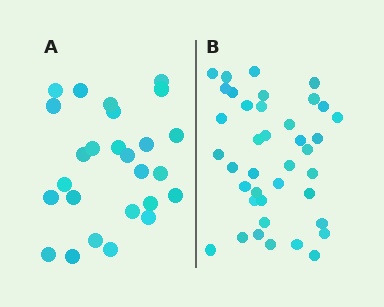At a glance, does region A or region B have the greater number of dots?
Region B (the right region) has more dots.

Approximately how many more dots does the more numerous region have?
Region B has approximately 15 more dots than region A.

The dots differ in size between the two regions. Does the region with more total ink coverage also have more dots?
No. Region A has more total ink coverage because its dots are larger, but region B actually contains more individual dots. Total area can be misleading — the number of items is what matters here.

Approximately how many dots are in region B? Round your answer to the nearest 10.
About 40 dots. (The exact count is 39, which rounds to 40.)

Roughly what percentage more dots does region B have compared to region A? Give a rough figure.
About 50% more.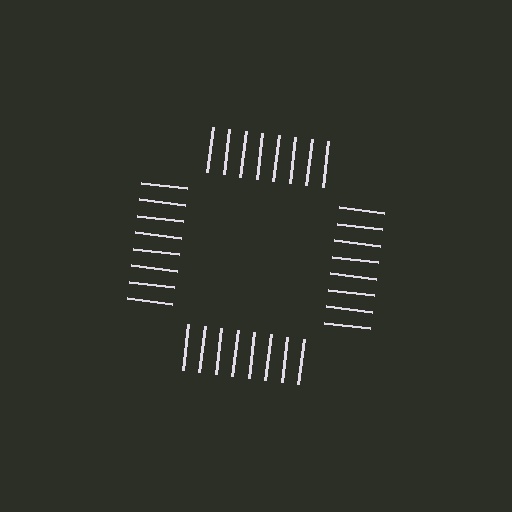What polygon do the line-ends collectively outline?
An illusory square — the line segments terminate on its edges but no continuous stroke is drawn.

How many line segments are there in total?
32 — 8 along each of the 4 edges.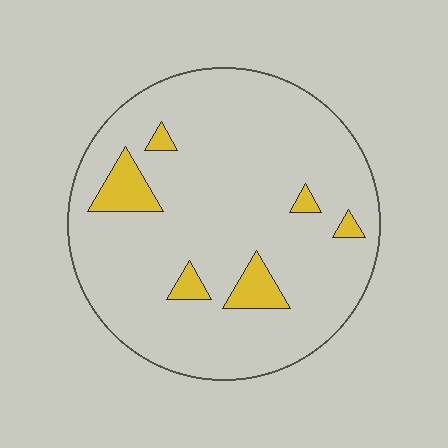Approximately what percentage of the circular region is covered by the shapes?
Approximately 10%.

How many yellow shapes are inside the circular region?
6.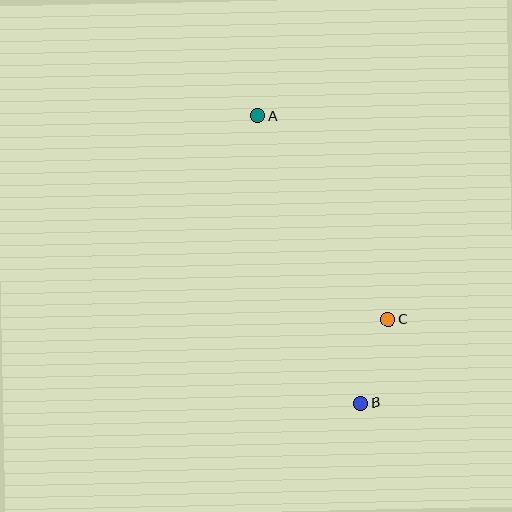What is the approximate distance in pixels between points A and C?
The distance between A and C is approximately 242 pixels.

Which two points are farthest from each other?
Points A and B are farthest from each other.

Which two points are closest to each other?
Points B and C are closest to each other.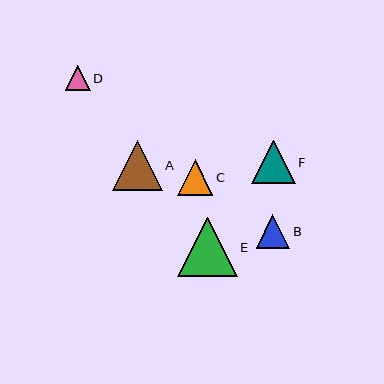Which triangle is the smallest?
Triangle D is the smallest with a size of approximately 25 pixels.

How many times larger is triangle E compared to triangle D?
Triangle E is approximately 2.4 times the size of triangle D.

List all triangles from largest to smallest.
From largest to smallest: E, A, F, C, B, D.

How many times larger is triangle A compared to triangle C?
Triangle A is approximately 1.4 times the size of triangle C.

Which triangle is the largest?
Triangle E is the largest with a size of approximately 59 pixels.